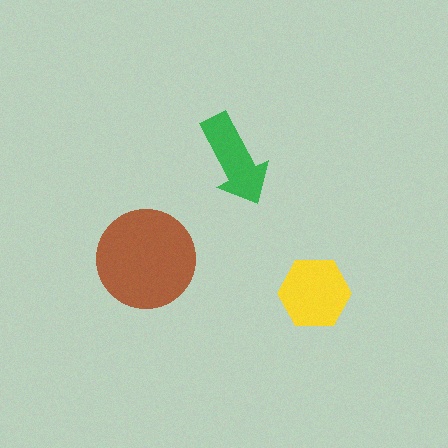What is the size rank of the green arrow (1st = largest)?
3rd.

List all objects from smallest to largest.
The green arrow, the yellow hexagon, the brown circle.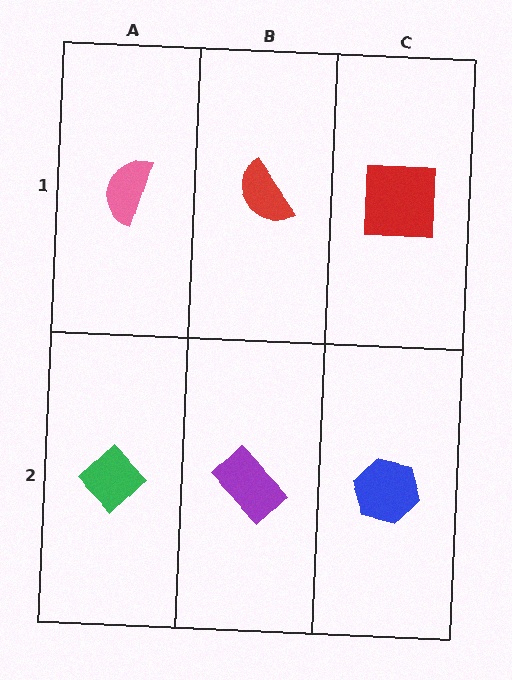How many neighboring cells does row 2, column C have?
2.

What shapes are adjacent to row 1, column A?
A green diamond (row 2, column A), a red semicircle (row 1, column B).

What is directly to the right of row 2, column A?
A purple rectangle.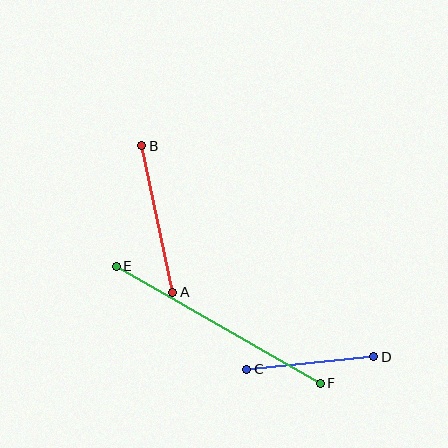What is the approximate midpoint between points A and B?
The midpoint is at approximately (157, 219) pixels.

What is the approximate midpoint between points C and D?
The midpoint is at approximately (310, 363) pixels.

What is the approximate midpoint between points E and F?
The midpoint is at approximately (218, 325) pixels.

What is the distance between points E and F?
The distance is approximately 235 pixels.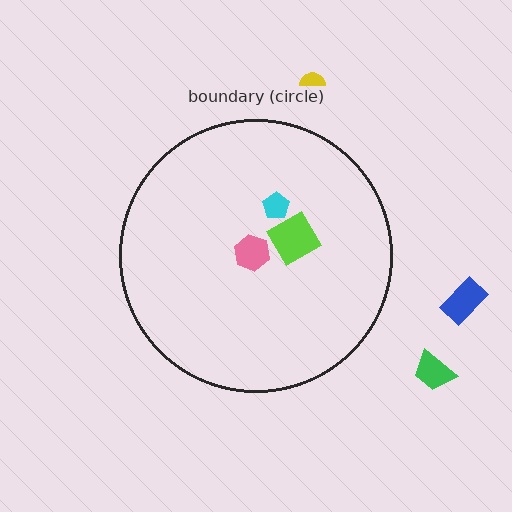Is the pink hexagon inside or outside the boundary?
Inside.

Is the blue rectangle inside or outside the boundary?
Outside.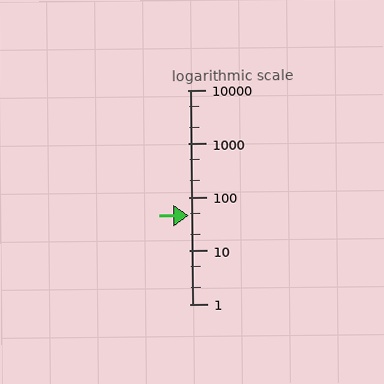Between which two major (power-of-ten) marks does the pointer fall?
The pointer is between 10 and 100.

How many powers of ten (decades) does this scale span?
The scale spans 4 decades, from 1 to 10000.